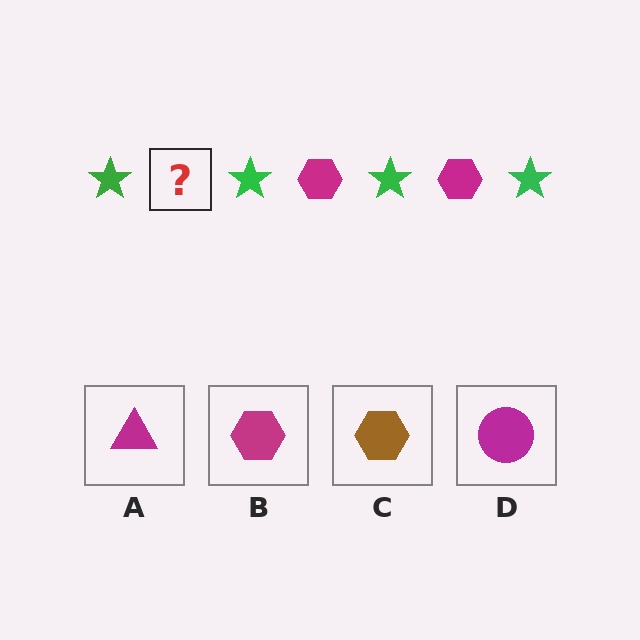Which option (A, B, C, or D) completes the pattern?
B.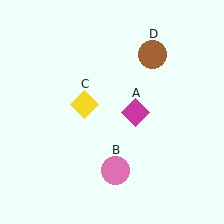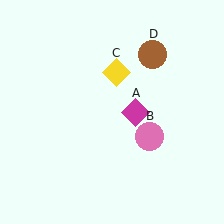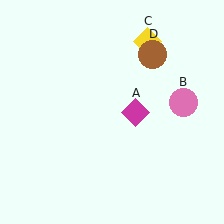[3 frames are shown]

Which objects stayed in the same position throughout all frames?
Magenta diamond (object A) and brown circle (object D) remained stationary.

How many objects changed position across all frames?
2 objects changed position: pink circle (object B), yellow diamond (object C).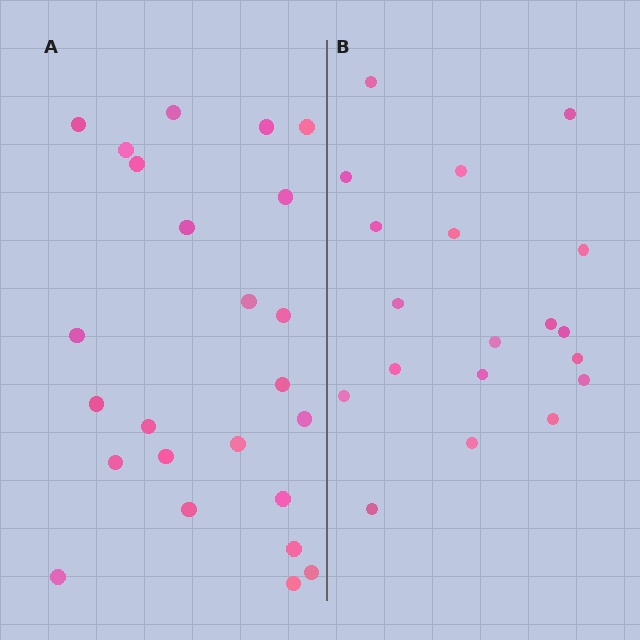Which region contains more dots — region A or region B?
Region A (the left region) has more dots.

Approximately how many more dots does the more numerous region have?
Region A has about 5 more dots than region B.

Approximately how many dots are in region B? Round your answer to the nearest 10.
About 20 dots. (The exact count is 19, which rounds to 20.)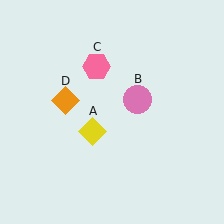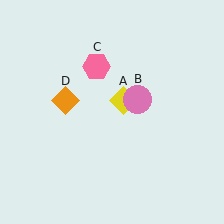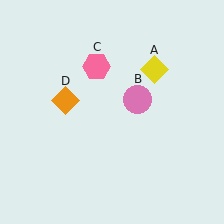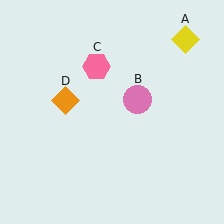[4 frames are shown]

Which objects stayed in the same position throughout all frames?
Pink circle (object B) and pink hexagon (object C) and orange diamond (object D) remained stationary.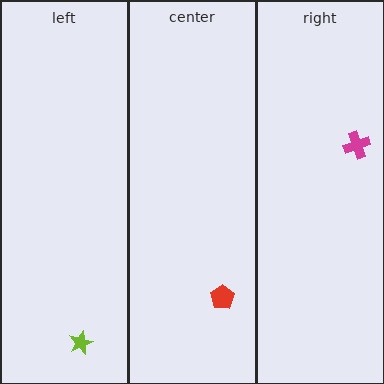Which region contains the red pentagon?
The center region.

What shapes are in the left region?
The lime star.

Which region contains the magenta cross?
The right region.